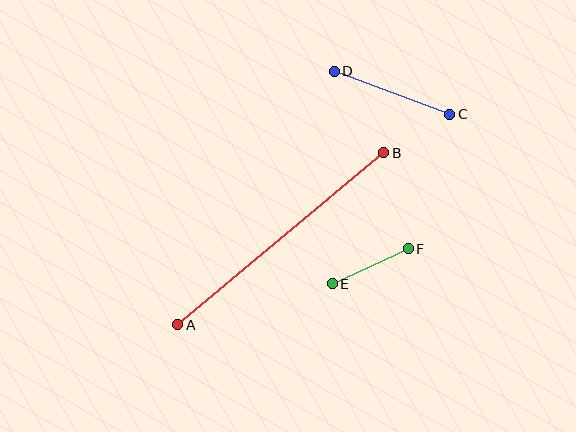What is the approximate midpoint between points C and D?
The midpoint is at approximately (392, 93) pixels.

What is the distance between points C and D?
The distance is approximately 123 pixels.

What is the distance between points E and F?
The distance is approximately 84 pixels.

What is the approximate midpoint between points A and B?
The midpoint is at approximately (281, 239) pixels.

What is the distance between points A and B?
The distance is approximately 269 pixels.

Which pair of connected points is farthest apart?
Points A and B are farthest apart.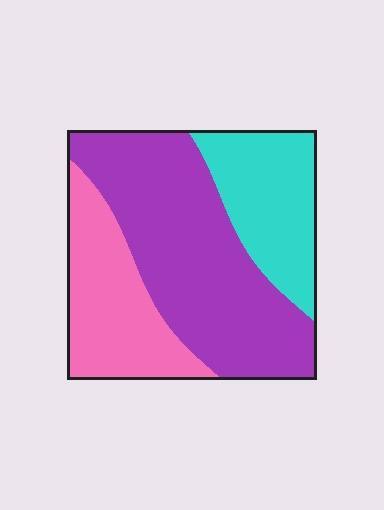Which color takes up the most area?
Purple, at roughly 50%.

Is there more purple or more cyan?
Purple.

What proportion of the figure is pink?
Pink takes up about one quarter (1/4) of the figure.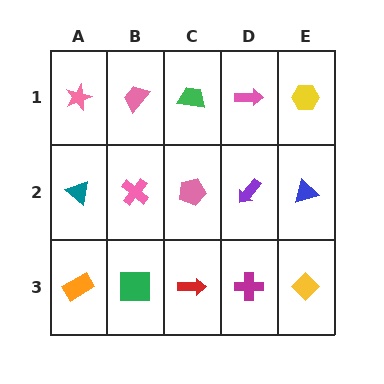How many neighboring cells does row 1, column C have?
3.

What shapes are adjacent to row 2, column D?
A pink arrow (row 1, column D), a magenta cross (row 3, column D), a pink pentagon (row 2, column C), a blue triangle (row 2, column E).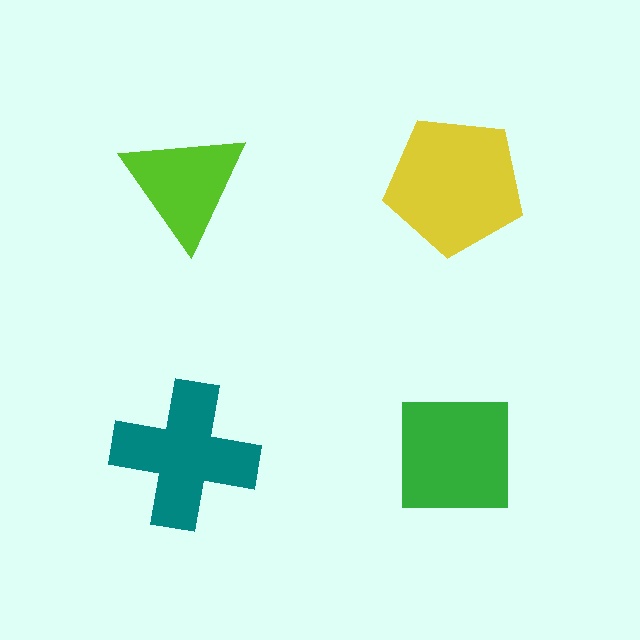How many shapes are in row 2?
2 shapes.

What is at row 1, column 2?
A yellow pentagon.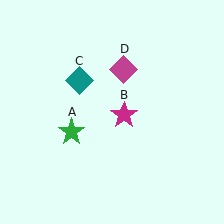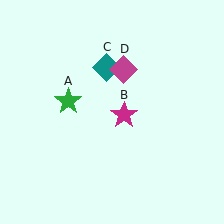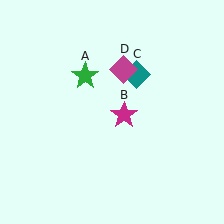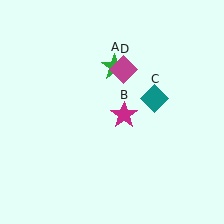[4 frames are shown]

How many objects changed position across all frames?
2 objects changed position: green star (object A), teal diamond (object C).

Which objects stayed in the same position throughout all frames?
Magenta star (object B) and magenta diamond (object D) remained stationary.